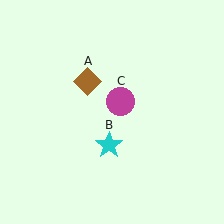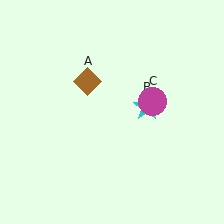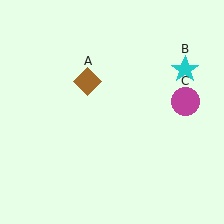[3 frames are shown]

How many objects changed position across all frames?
2 objects changed position: cyan star (object B), magenta circle (object C).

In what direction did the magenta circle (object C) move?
The magenta circle (object C) moved right.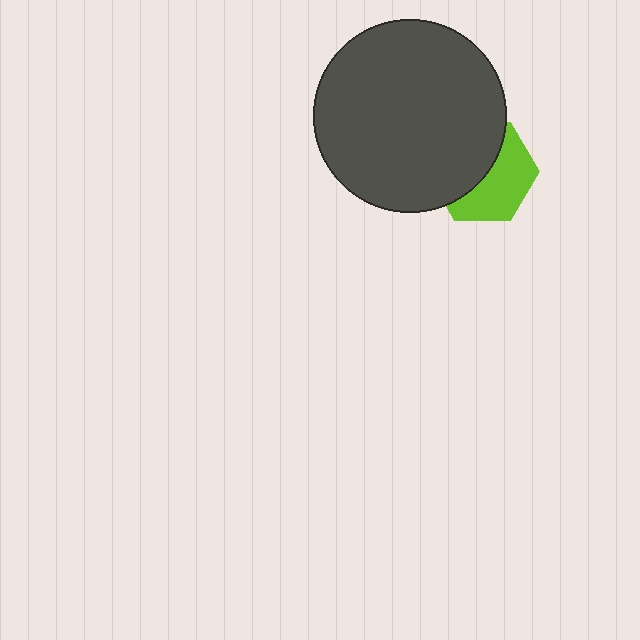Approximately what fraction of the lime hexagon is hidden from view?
Roughly 50% of the lime hexagon is hidden behind the dark gray circle.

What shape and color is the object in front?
The object in front is a dark gray circle.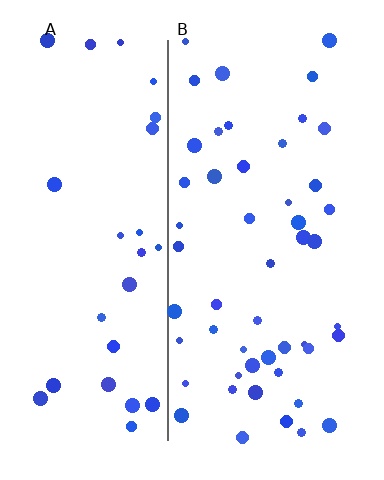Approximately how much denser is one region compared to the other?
Approximately 1.7× — region B over region A.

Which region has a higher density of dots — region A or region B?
B (the right).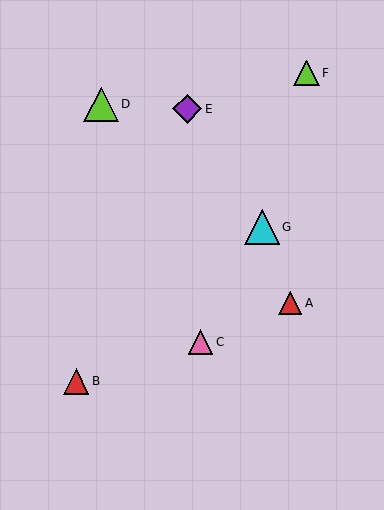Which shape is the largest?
The cyan triangle (labeled G) is the largest.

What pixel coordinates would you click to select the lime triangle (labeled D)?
Click at (101, 104) to select the lime triangle D.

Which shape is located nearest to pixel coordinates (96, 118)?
The lime triangle (labeled D) at (101, 104) is nearest to that location.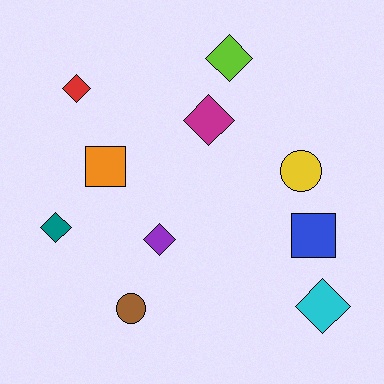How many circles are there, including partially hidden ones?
There are 2 circles.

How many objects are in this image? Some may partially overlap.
There are 10 objects.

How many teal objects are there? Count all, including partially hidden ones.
There is 1 teal object.